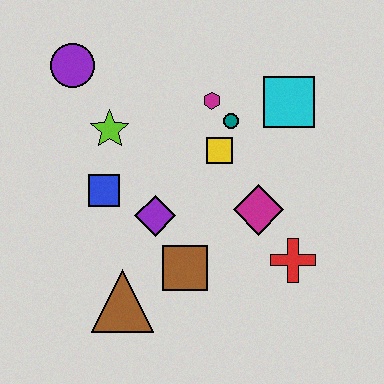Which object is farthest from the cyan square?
The brown triangle is farthest from the cyan square.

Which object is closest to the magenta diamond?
The red cross is closest to the magenta diamond.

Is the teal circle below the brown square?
No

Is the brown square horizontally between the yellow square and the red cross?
No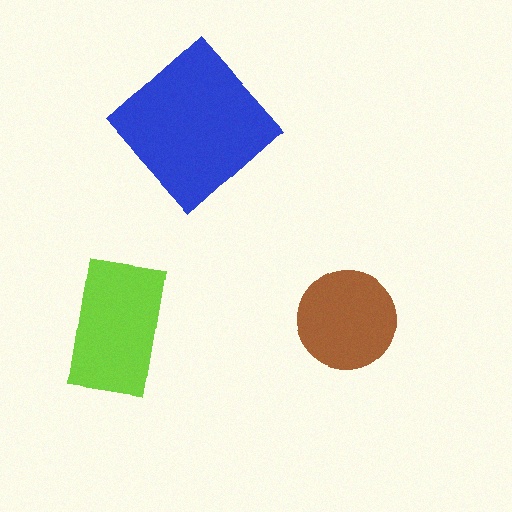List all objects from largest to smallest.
The blue diamond, the lime rectangle, the brown circle.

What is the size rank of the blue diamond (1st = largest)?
1st.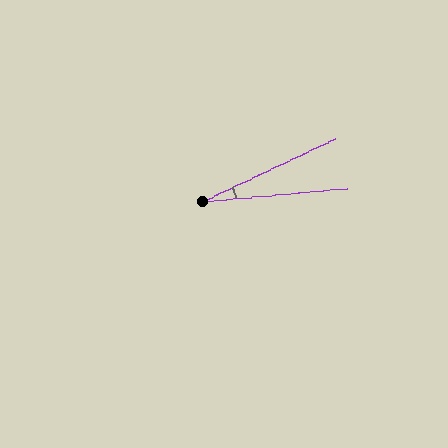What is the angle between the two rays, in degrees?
Approximately 20 degrees.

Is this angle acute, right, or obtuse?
It is acute.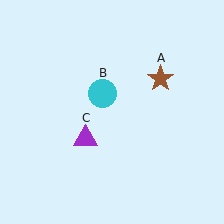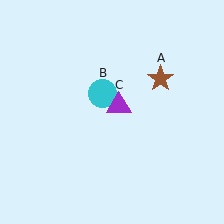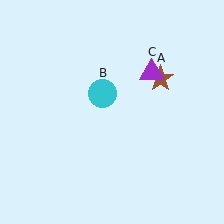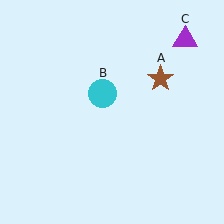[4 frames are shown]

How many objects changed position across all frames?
1 object changed position: purple triangle (object C).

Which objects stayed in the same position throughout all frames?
Brown star (object A) and cyan circle (object B) remained stationary.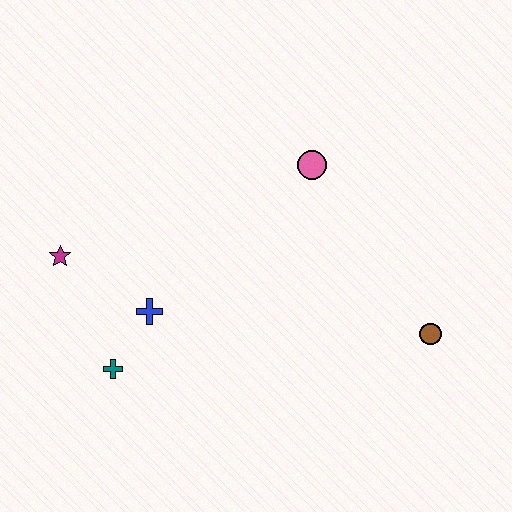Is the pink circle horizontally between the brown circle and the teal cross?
Yes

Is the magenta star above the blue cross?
Yes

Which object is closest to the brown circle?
The pink circle is closest to the brown circle.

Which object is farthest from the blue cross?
The brown circle is farthest from the blue cross.